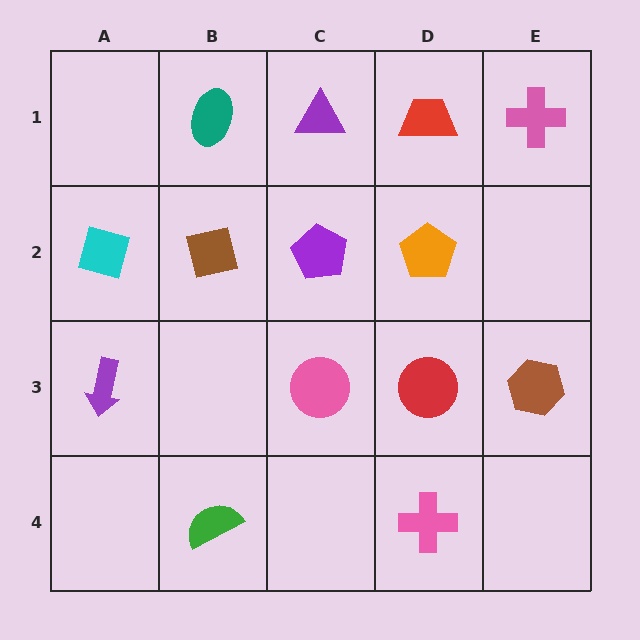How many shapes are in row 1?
4 shapes.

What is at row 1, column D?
A red trapezoid.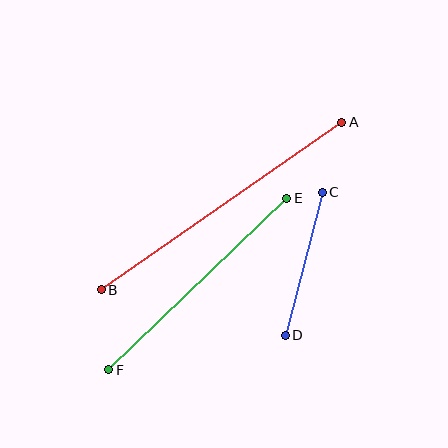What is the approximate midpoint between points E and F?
The midpoint is at approximately (198, 284) pixels.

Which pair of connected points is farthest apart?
Points A and B are farthest apart.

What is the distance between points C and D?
The distance is approximately 148 pixels.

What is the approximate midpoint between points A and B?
The midpoint is at approximately (222, 206) pixels.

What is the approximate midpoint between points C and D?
The midpoint is at approximately (304, 264) pixels.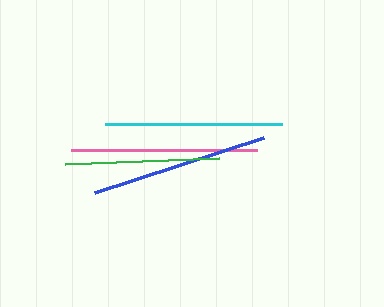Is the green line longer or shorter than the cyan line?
The cyan line is longer than the green line.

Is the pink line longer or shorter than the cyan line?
The pink line is longer than the cyan line.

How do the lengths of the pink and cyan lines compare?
The pink and cyan lines are approximately the same length.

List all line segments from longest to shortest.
From longest to shortest: pink, blue, cyan, green.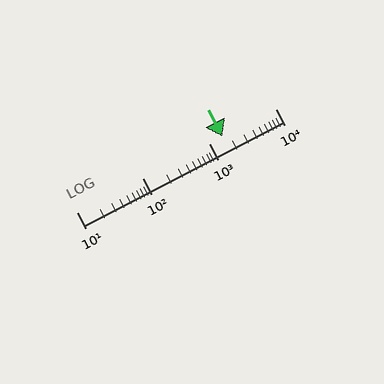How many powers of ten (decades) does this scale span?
The scale spans 3 decades, from 10 to 10000.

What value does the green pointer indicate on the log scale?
The pointer indicates approximately 1600.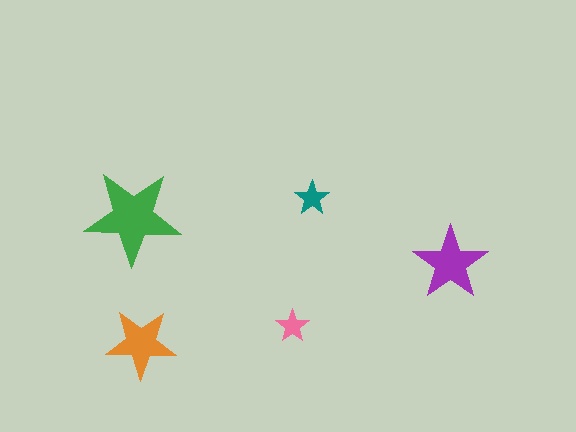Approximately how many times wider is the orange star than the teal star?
About 2 times wider.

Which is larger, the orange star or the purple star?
The purple one.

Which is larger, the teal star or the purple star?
The purple one.